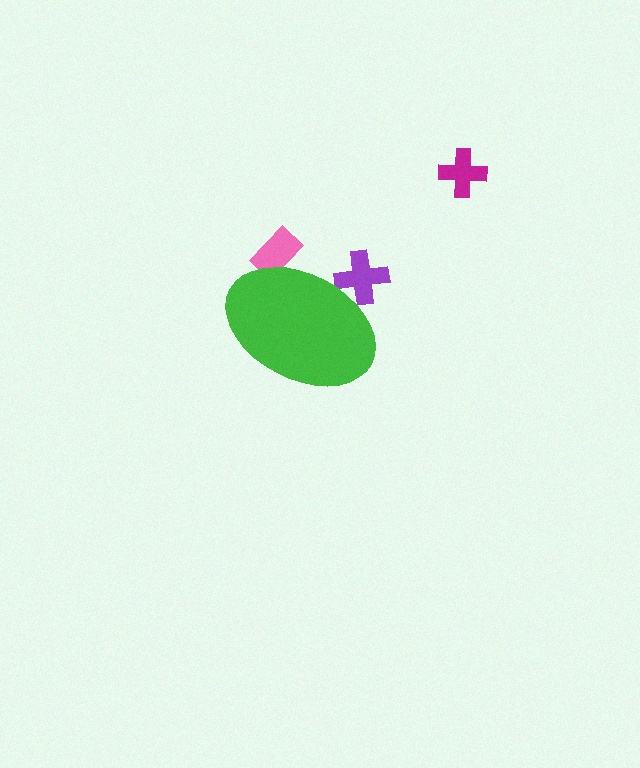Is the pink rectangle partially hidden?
Yes, the pink rectangle is partially hidden behind the green ellipse.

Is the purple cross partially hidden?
Yes, the purple cross is partially hidden behind the green ellipse.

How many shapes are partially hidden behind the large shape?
2 shapes are partially hidden.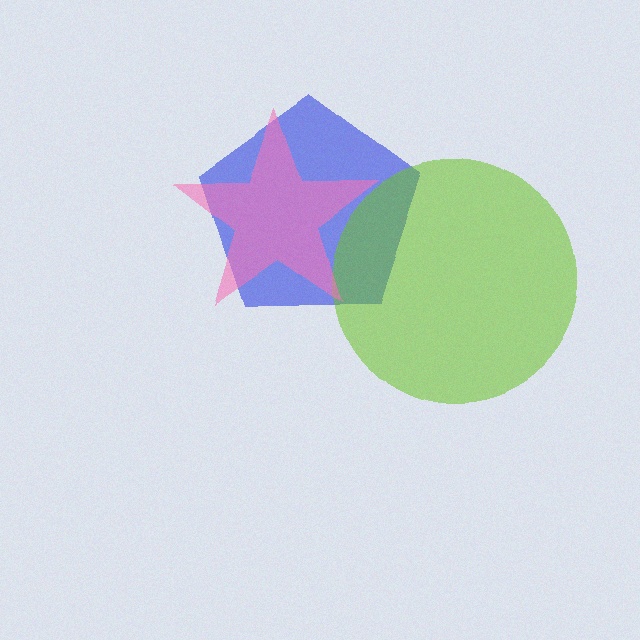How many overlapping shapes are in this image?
There are 3 overlapping shapes in the image.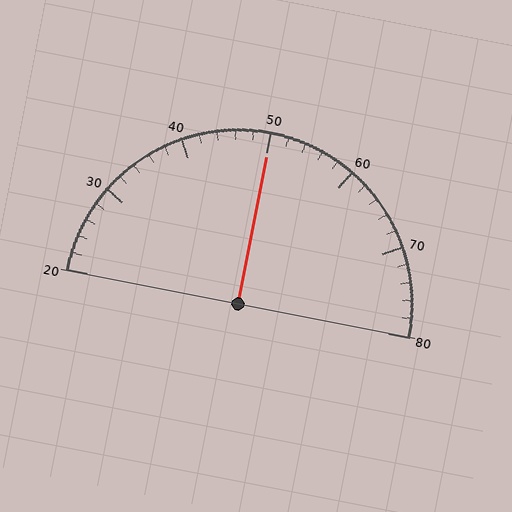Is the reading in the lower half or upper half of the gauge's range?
The reading is in the upper half of the range (20 to 80).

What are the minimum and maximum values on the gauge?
The gauge ranges from 20 to 80.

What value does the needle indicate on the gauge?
The needle indicates approximately 50.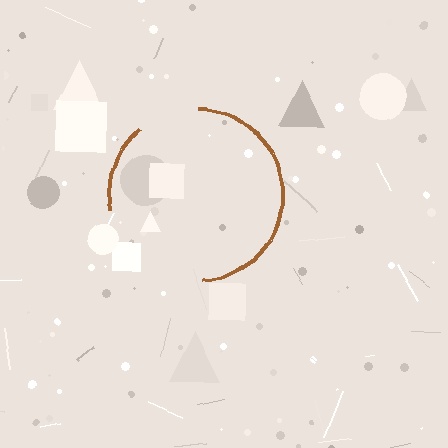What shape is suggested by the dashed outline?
The dashed outline suggests a circle.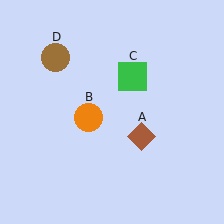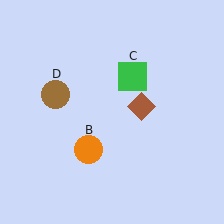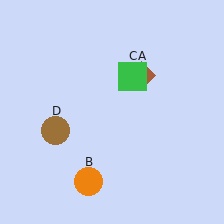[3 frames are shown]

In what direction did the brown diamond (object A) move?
The brown diamond (object A) moved up.